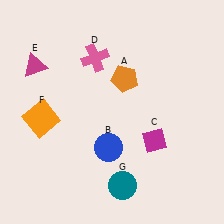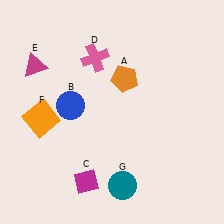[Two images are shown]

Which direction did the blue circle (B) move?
The blue circle (B) moved up.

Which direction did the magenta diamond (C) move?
The magenta diamond (C) moved left.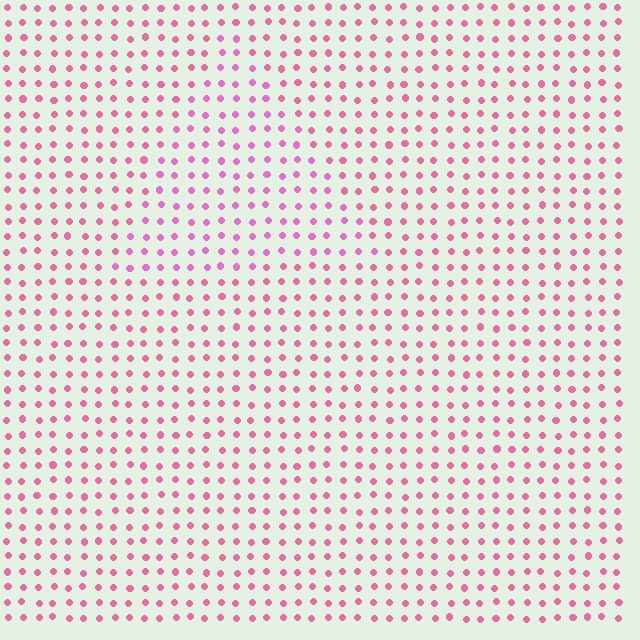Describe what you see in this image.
The image is filled with small pink elements in a uniform arrangement. A triangle-shaped region is visible where the elements are tinted to a slightly different hue, forming a subtle color boundary.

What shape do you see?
I see a triangle.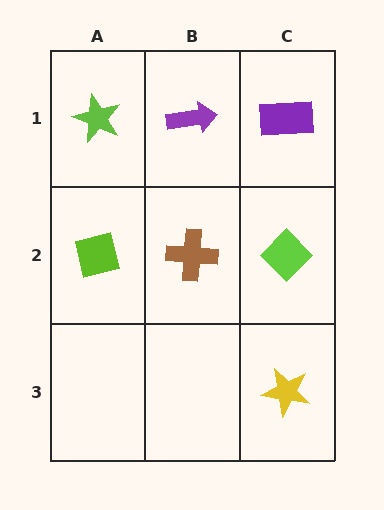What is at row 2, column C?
A lime diamond.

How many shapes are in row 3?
1 shape.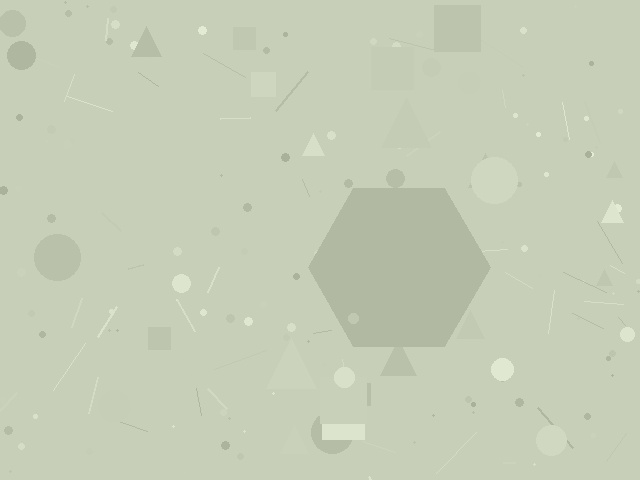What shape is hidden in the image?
A hexagon is hidden in the image.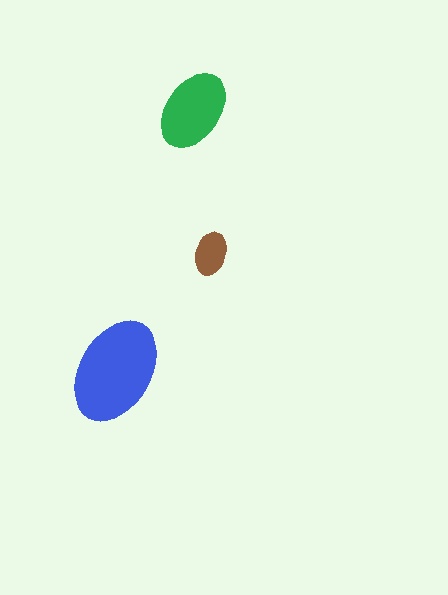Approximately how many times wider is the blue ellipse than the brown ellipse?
About 2.5 times wider.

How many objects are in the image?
There are 3 objects in the image.